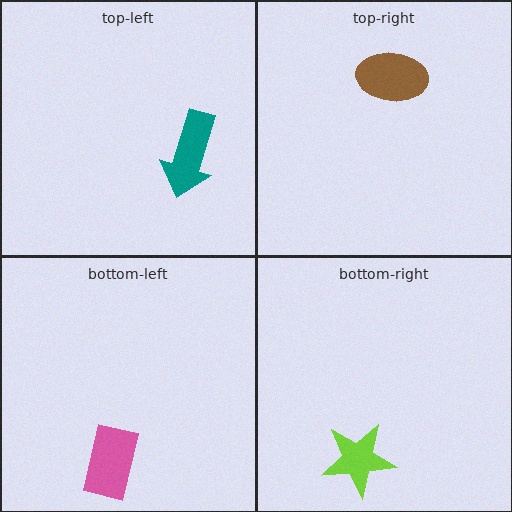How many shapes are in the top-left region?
1.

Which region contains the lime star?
The bottom-right region.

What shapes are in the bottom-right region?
The lime star.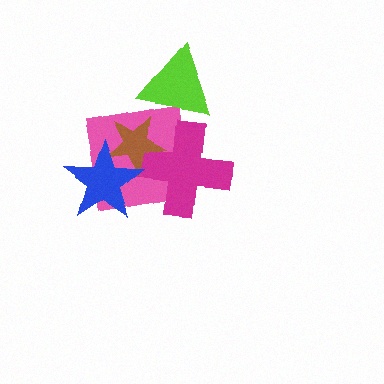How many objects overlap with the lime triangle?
0 objects overlap with the lime triangle.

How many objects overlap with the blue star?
2 objects overlap with the blue star.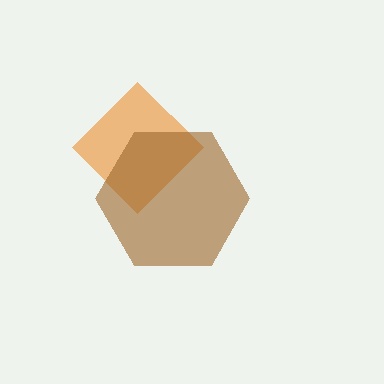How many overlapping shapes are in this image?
There are 2 overlapping shapes in the image.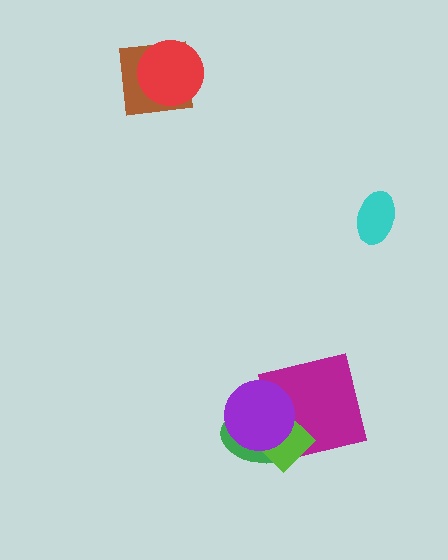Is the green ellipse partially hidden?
Yes, it is partially covered by another shape.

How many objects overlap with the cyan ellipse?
0 objects overlap with the cyan ellipse.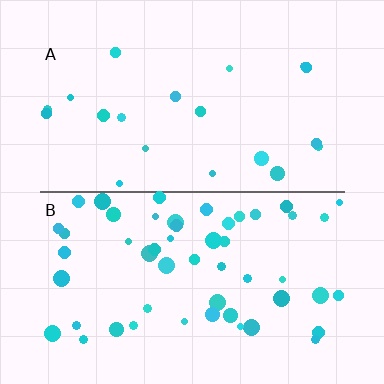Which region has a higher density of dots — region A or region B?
B (the bottom).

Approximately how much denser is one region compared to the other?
Approximately 2.6× — region B over region A.